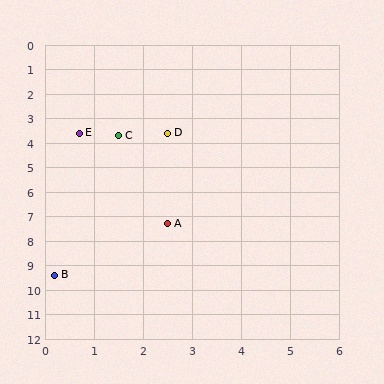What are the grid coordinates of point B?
Point B is at approximately (0.2, 9.4).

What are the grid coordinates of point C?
Point C is at approximately (1.5, 3.7).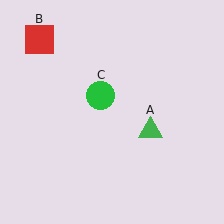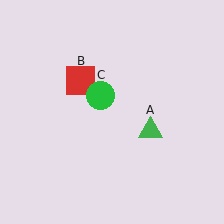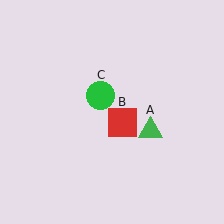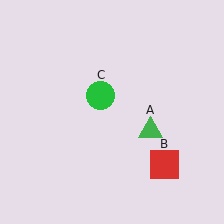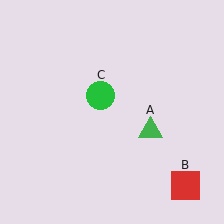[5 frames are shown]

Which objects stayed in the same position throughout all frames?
Green triangle (object A) and green circle (object C) remained stationary.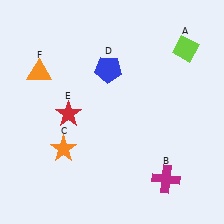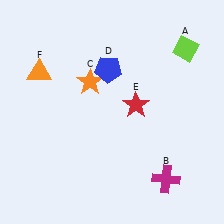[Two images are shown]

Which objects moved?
The objects that moved are: the orange star (C), the red star (E).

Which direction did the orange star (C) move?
The orange star (C) moved up.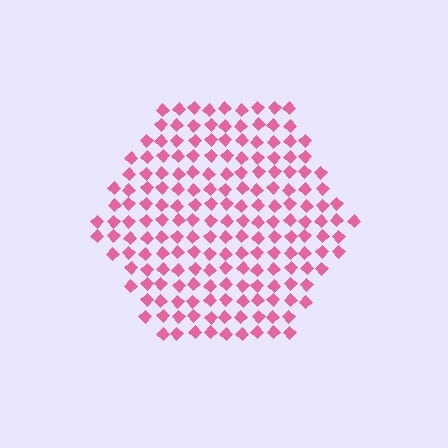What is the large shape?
The large shape is a hexagon.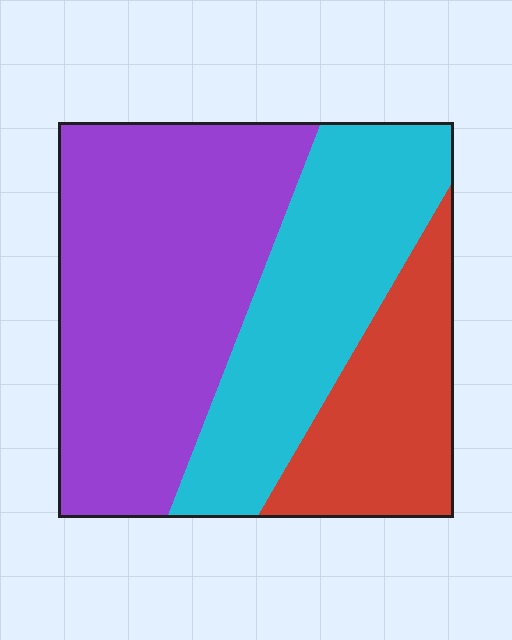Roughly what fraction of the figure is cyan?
Cyan takes up about one third (1/3) of the figure.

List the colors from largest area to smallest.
From largest to smallest: purple, cyan, red.